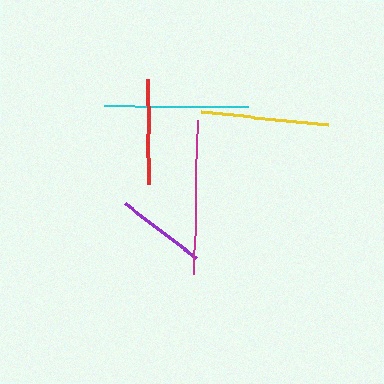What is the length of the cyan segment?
The cyan segment is approximately 144 pixels long.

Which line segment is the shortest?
The purple line is the shortest at approximately 90 pixels.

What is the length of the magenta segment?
The magenta segment is approximately 154 pixels long.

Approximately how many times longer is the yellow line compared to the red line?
The yellow line is approximately 1.2 times the length of the red line.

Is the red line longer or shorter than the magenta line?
The magenta line is longer than the red line.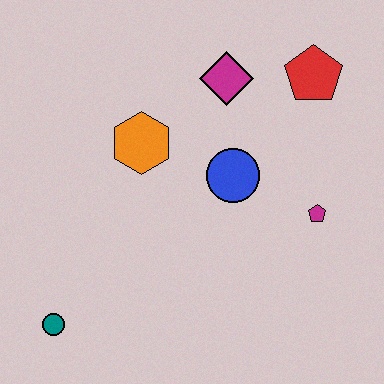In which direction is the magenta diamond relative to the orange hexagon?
The magenta diamond is to the right of the orange hexagon.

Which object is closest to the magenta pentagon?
The blue circle is closest to the magenta pentagon.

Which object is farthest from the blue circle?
The teal circle is farthest from the blue circle.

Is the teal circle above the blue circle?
No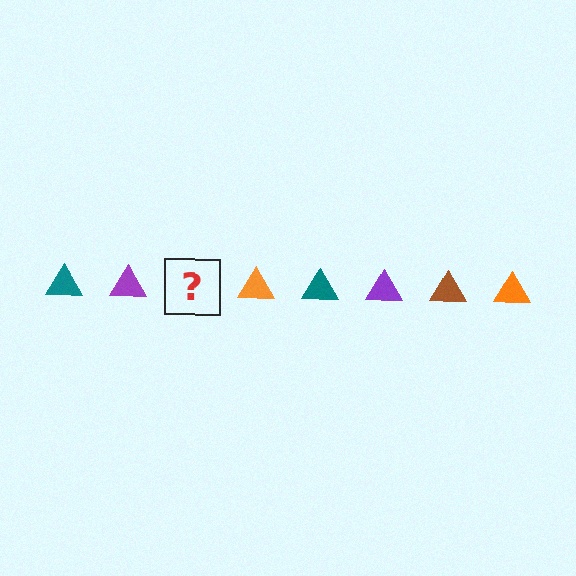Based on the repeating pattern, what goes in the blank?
The blank should be a brown triangle.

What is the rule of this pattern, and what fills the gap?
The rule is that the pattern cycles through teal, purple, brown, orange triangles. The gap should be filled with a brown triangle.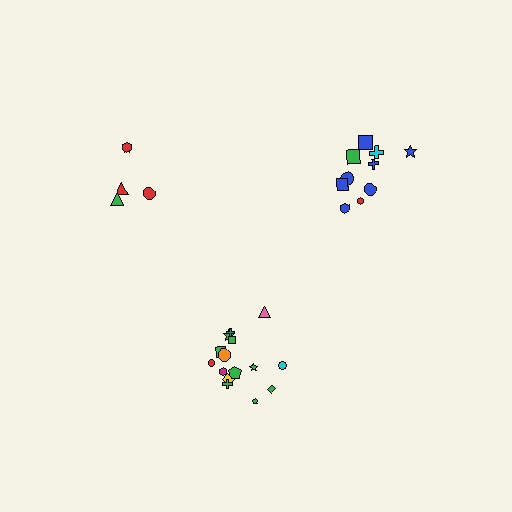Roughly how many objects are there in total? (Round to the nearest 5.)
Roughly 30 objects in total.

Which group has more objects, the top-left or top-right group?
The top-right group.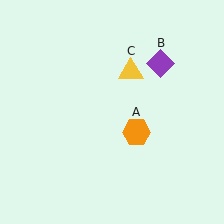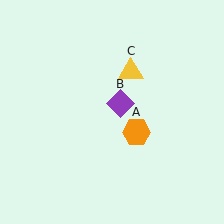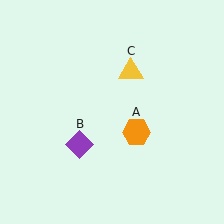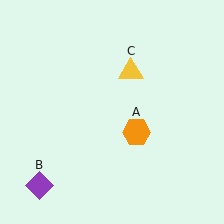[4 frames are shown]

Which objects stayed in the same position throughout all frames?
Orange hexagon (object A) and yellow triangle (object C) remained stationary.